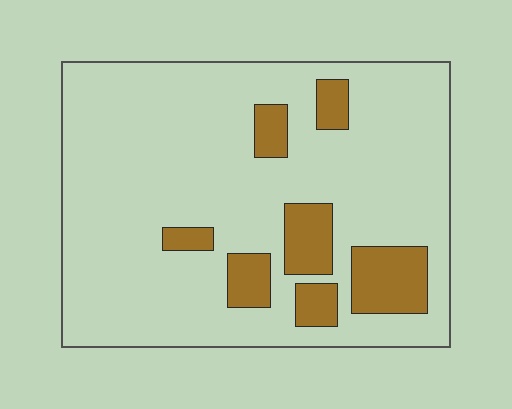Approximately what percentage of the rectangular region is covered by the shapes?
Approximately 15%.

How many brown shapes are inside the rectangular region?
7.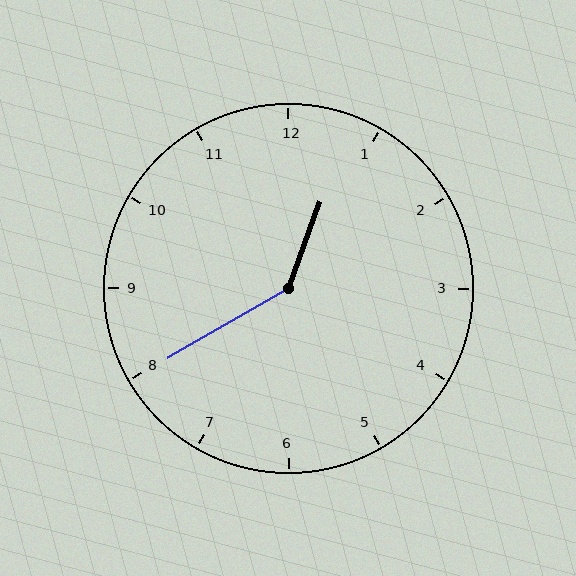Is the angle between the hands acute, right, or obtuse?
It is obtuse.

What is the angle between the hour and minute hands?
Approximately 140 degrees.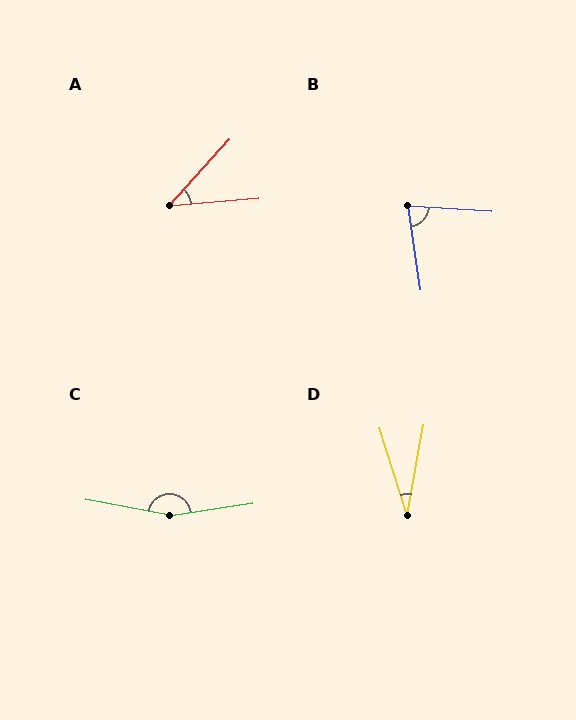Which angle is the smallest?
D, at approximately 28 degrees.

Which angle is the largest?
C, at approximately 161 degrees.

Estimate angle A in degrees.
Approximately 42 degrees.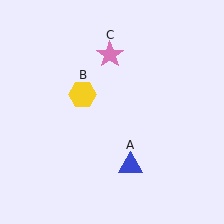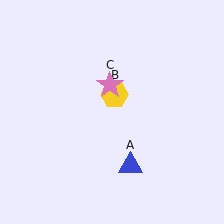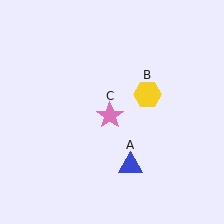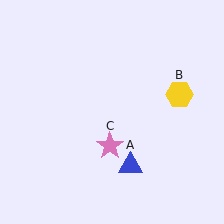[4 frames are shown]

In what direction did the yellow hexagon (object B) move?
The yellow hexagon (object B) moved right.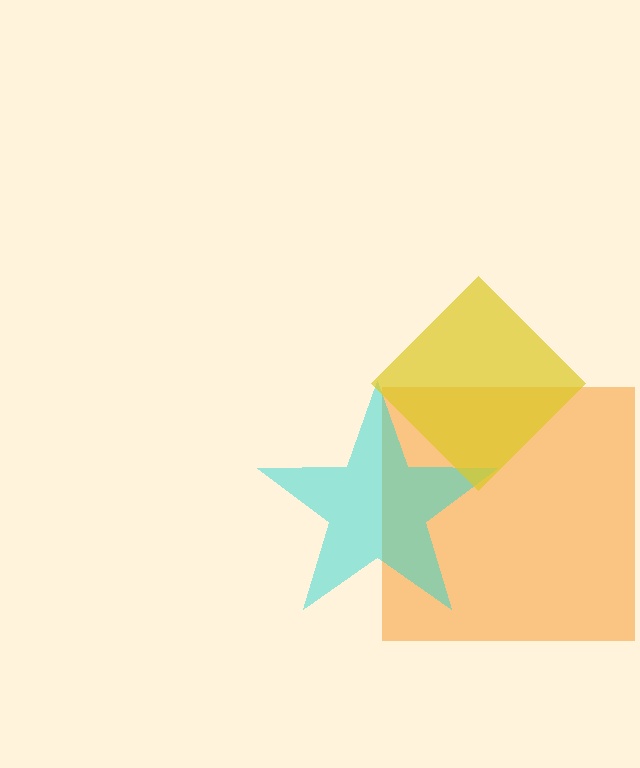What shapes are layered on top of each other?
The layered shapes are: an orange square, a cyan star, a yellow diamond.